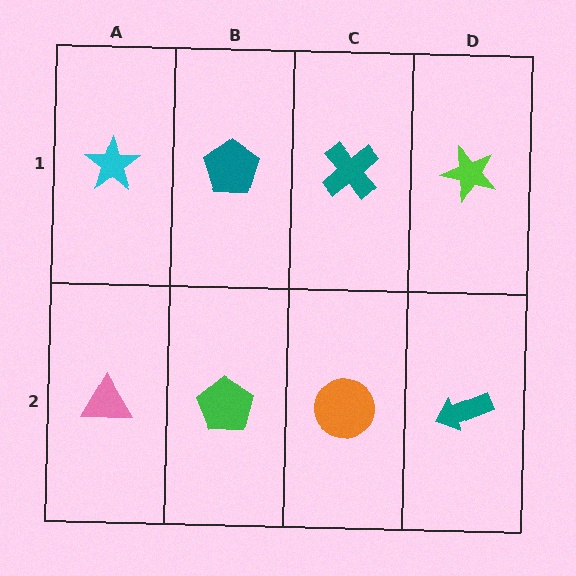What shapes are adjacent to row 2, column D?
A lime star (row 1, column D), an orange circle (row 2, column C).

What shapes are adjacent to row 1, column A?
A pink triangle (row 2, column A), a teal pentagon (row 1, column B).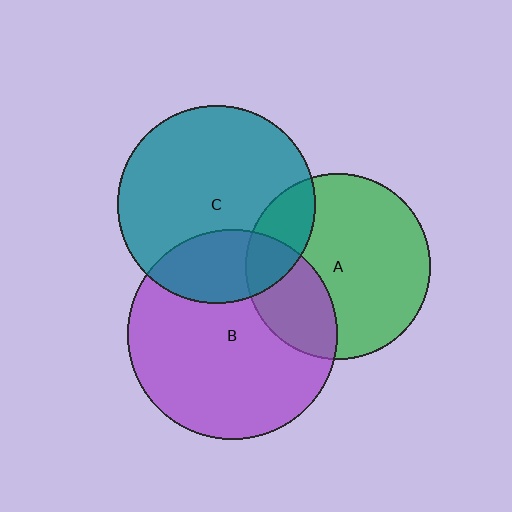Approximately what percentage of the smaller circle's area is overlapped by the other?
Approximately 25%.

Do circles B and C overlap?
Yes.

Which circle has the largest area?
Circle B (purple).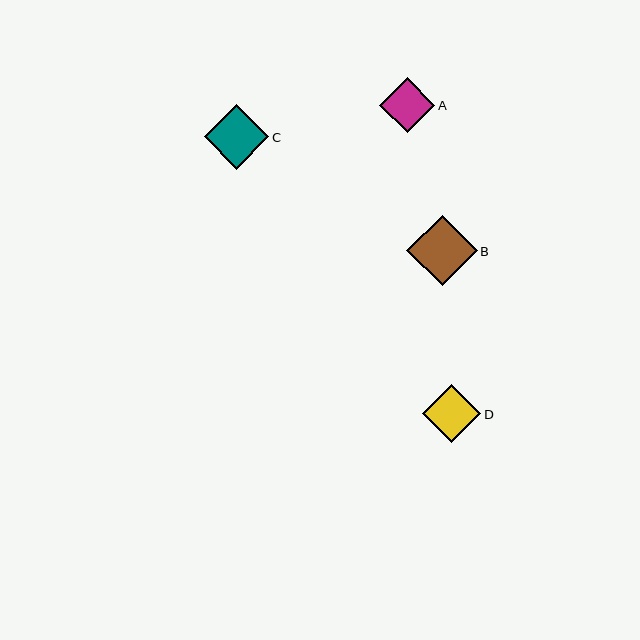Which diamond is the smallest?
Diamond A is the smallest with a size of approximately 55 pixels.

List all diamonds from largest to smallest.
From largest to smallest: B, C, D, A.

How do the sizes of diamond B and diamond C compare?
Diamond B and diamond C are approximately the same size.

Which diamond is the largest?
Diamond B is the largest with a size of approximately 71 pixels.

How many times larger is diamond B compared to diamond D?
Diamond B is approximately 1.2 times the size of diamond D.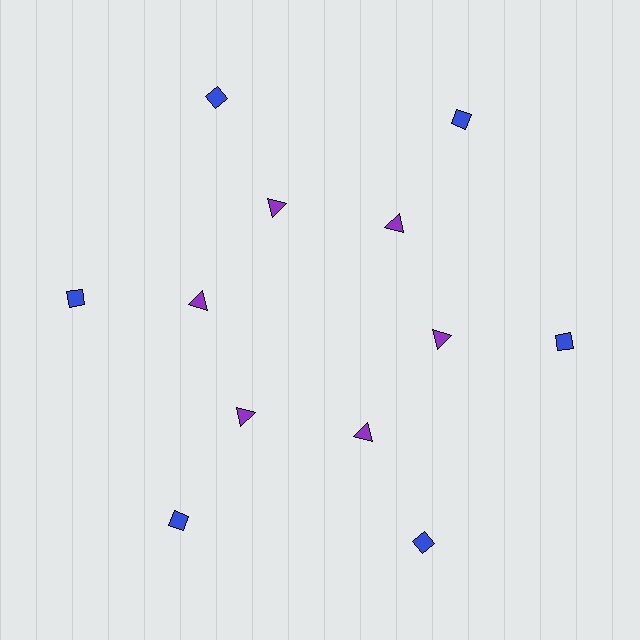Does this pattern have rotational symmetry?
Yes, this pattern has 6-fold rotational symmetry. It looks the same after rotating 60 degrees around the center.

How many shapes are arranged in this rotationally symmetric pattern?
There are 12 shapes, arranged in 6 groups of 2.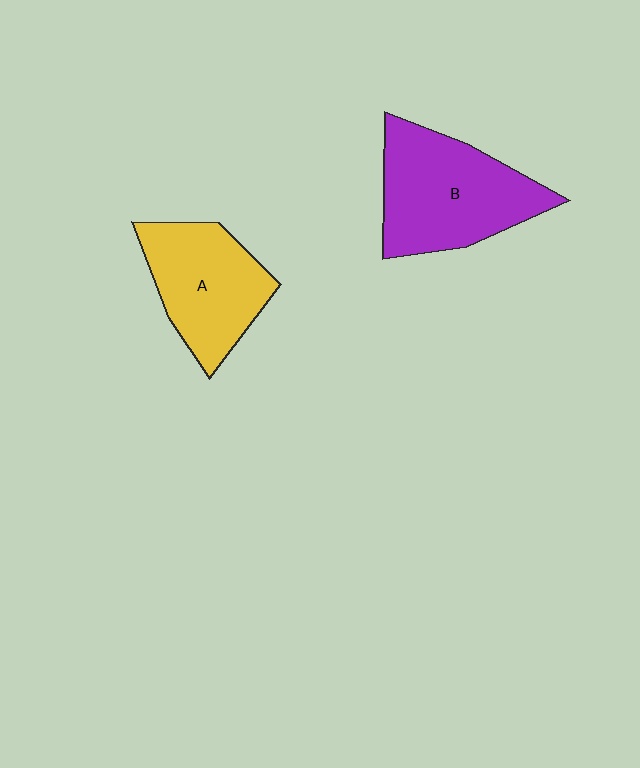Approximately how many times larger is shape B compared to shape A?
Approximately 1.2 times.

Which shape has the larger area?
Shape B (purple).